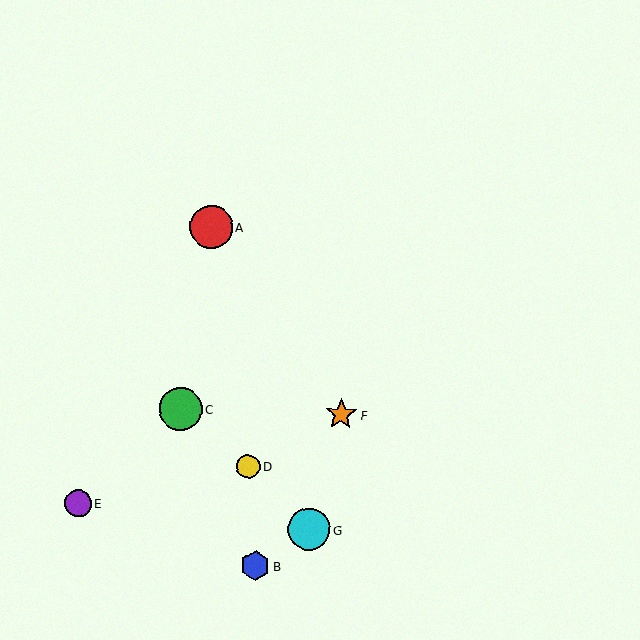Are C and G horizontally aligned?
No, C is at y≈409 and G is at y≈529.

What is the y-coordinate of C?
Object C is at y≈409.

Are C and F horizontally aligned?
Yes, both are at y≈409.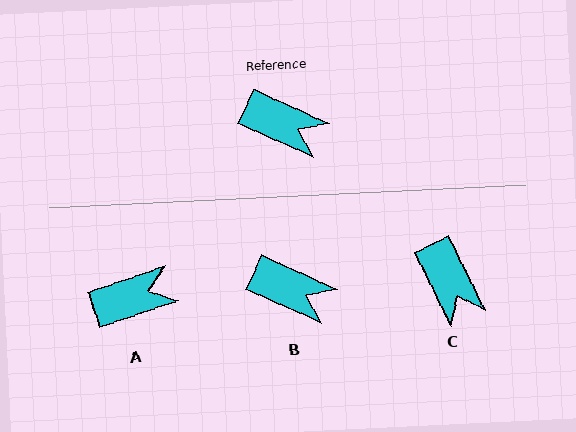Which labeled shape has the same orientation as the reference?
B.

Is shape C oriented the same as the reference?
No, it is off by about 40 degrees.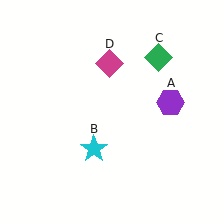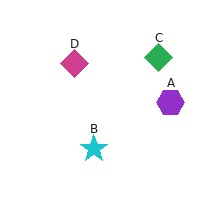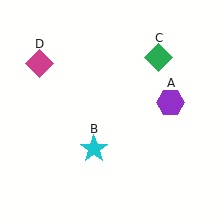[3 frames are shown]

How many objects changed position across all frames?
1 object changed position: magenta diamond (object D).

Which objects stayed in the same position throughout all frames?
Purple hexagon (object A) and cyan star (object B) and green diamond (object C) remained stationary.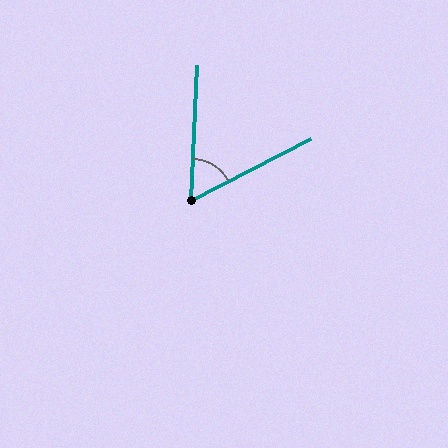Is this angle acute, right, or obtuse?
It is acute.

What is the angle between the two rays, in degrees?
Approximately 61 degrees.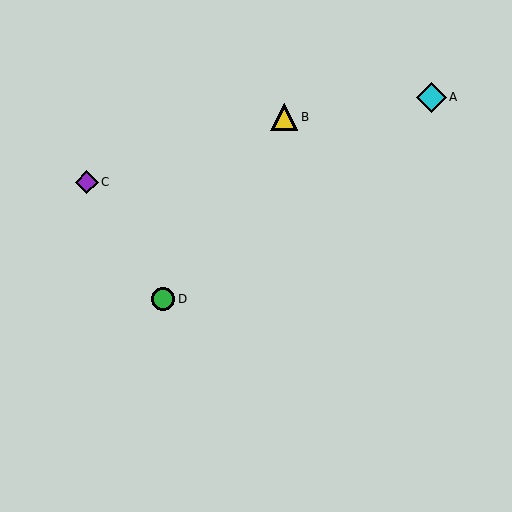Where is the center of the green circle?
The center of the green circle is at (163, 299).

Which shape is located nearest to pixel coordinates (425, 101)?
The cyan diamond (labeled A) at (431, 98) is nearest to that location.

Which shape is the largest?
The cyan diamond (labeled A) is the largest.